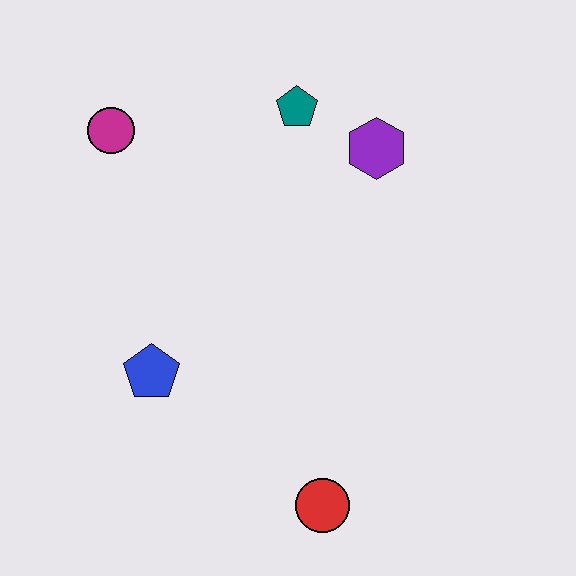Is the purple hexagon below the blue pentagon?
No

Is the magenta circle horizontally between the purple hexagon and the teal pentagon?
No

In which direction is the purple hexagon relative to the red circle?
The purple hexagon is above the red circle.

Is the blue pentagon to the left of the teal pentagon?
Yes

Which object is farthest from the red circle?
The magenta circle is farthest from the red circle.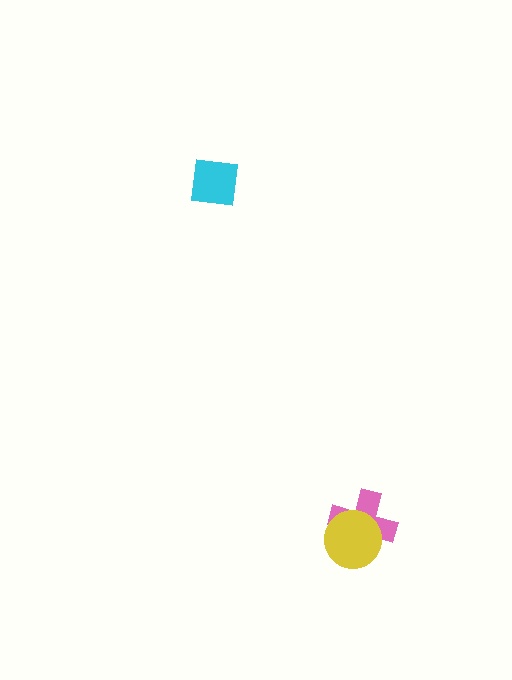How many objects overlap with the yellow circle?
1 object overlaps with the yellow circle.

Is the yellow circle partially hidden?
No, no other shape covers it.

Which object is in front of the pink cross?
The yellow circle is in front of the pink cross.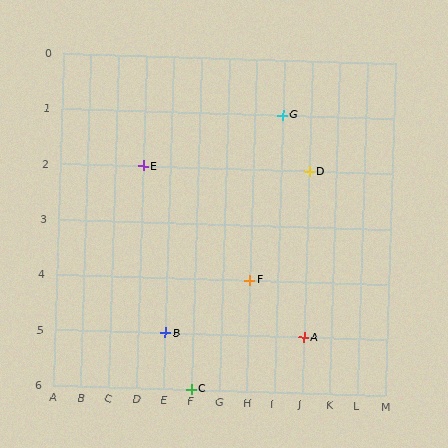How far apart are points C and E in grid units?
Points C and E are 2 columns and 4 rows apart (about 4.5 grid units diagonally).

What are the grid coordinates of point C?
Point C is at grid coordinates (F, 6).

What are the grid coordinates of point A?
Point A is at grid coordinates (J, 5).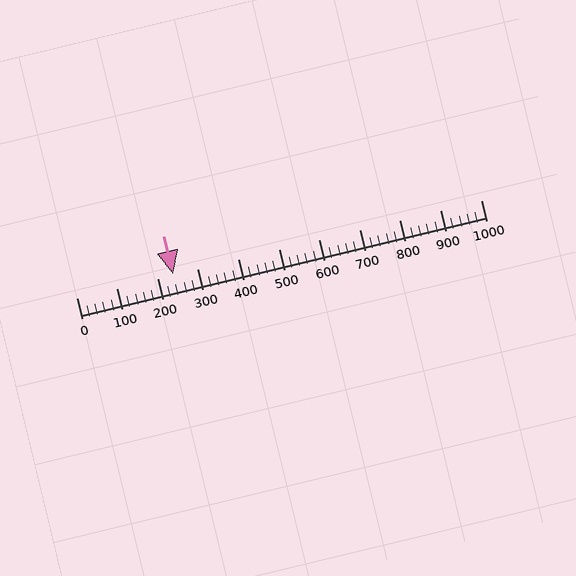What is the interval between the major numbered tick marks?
The major tick marks are spaced 100 units apart.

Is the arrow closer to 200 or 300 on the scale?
The arrow is closer to 200.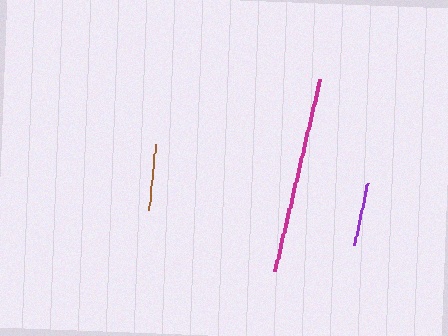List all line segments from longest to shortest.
From longest to shortest: magenta, brown, purple.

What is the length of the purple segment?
The purple segment is approximately 64 pixels long.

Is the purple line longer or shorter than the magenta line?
The magenta line is longer than the purple line.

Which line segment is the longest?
The magenta line is the longest at approximately 198 pixels.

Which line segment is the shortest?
The purple line is the shortest at approximately 64 pixels.